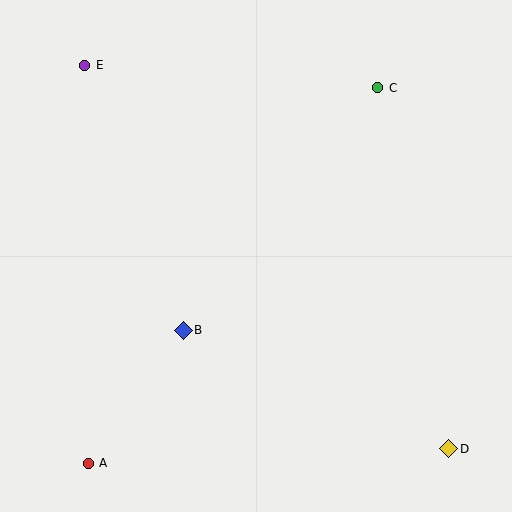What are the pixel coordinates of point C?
Point C is at (378, 88).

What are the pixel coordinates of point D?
Point D is at (449, 449).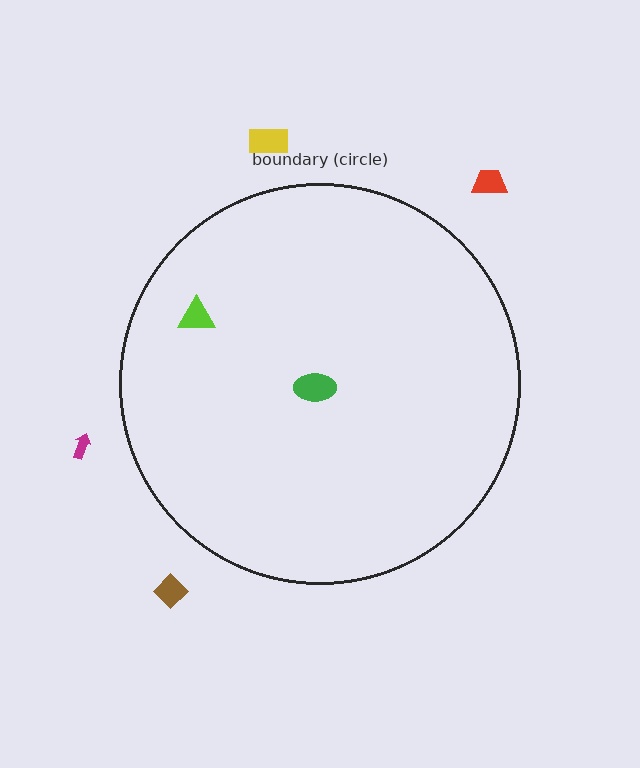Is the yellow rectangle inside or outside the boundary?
Outside.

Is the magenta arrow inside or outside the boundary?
Outside.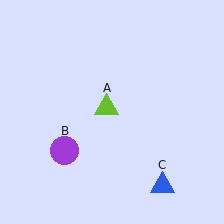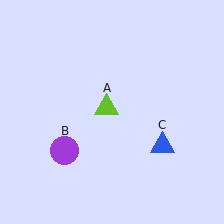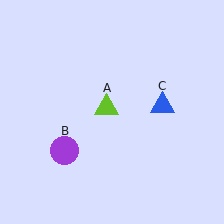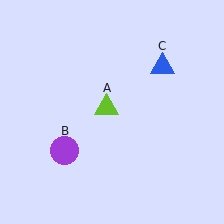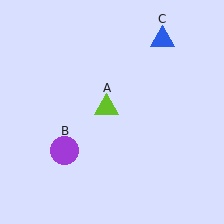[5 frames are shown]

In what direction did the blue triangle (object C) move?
The blue triangle (object C) moved up.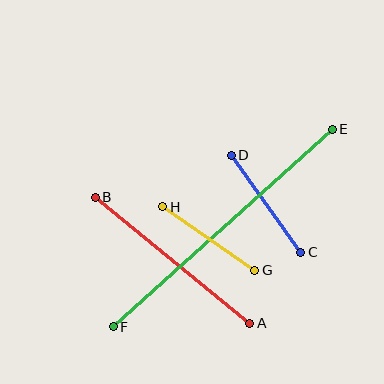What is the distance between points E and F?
The distance is approximately 295 pixels.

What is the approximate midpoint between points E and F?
The midpoint is at approximately (223, 228) pixels.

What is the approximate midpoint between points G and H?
The midpoint is at approximately (209, 239) pixels.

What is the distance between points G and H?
The distance is approximately 112 pixels.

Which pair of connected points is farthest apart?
Points E and F are farthest apart.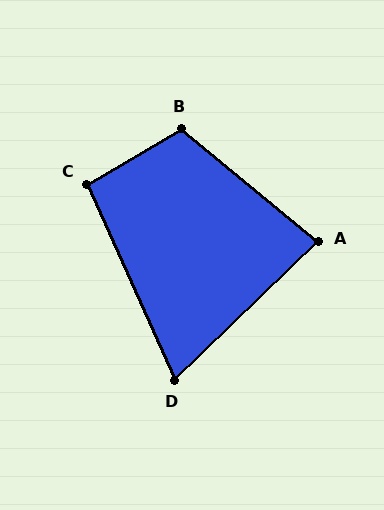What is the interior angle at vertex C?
Approximately 97 degrees (obtuse).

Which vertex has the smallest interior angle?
D, at approximately 70 degrees.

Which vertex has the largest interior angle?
B, at approximately 110 degrees.